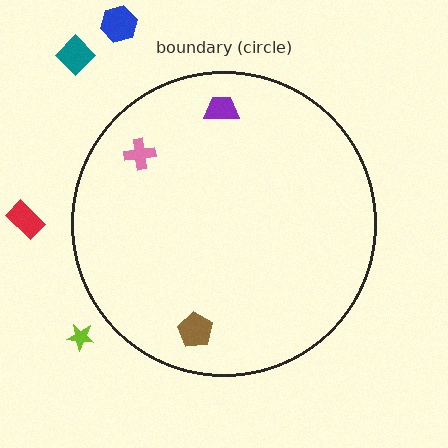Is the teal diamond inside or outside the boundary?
Outside.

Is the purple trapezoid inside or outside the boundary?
Inside.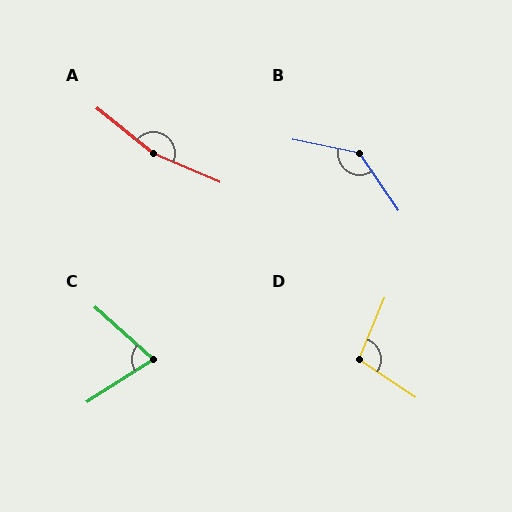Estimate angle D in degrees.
Approximately 102 degrees.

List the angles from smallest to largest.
C (75°), D (102°), B (136°), A (164°).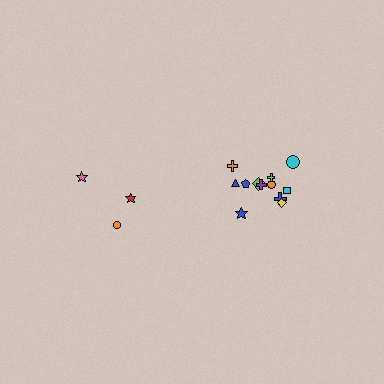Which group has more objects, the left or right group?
The right group.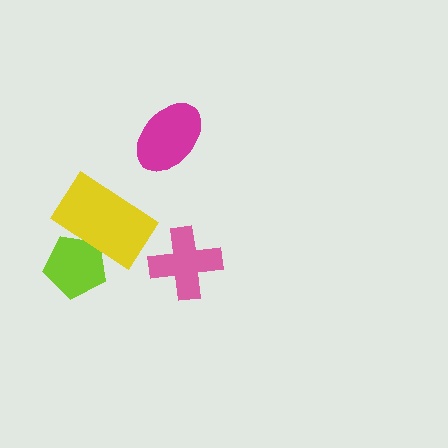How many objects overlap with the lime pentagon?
1 object overlaps with the lime pentagon.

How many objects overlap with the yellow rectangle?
1 object overlaps with the yellow rectangle.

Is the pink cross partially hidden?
No, no other shape covers it.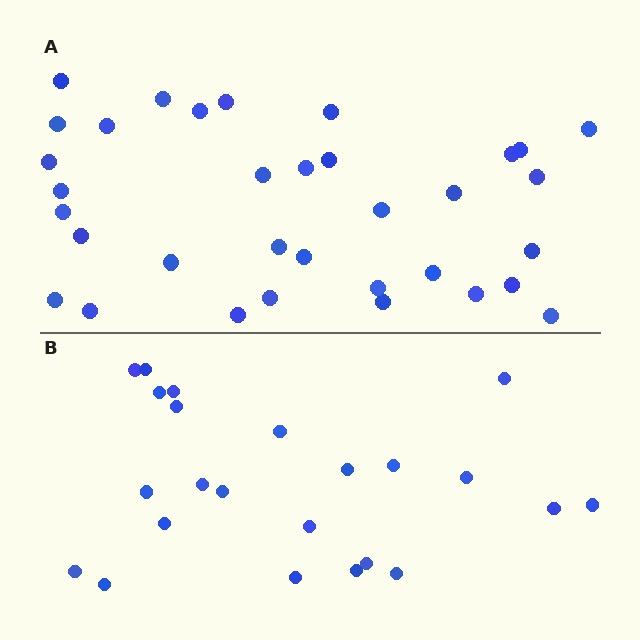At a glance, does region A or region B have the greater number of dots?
Region A (the top region) has more dots.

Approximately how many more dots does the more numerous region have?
Region A has roughly 12 or so more dots than region B.